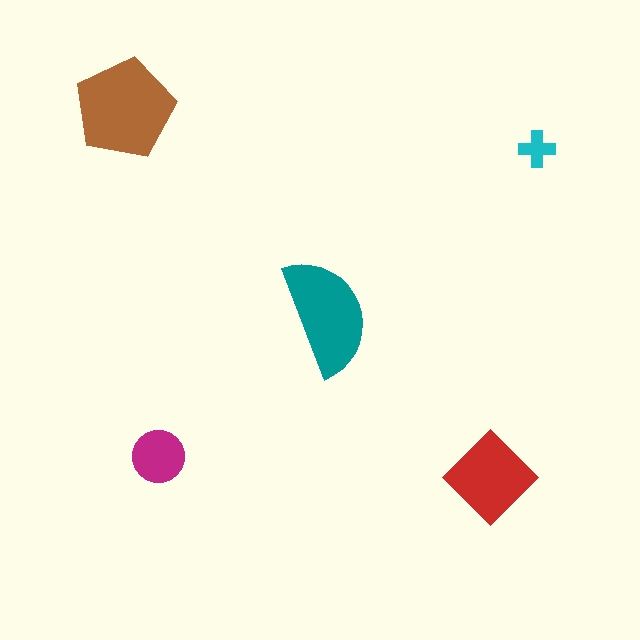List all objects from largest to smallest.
The brown pentagon, the teal semicircle, the red diamond, the magenta circle, the cyan cross.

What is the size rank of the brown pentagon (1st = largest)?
1st.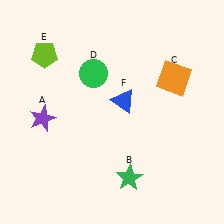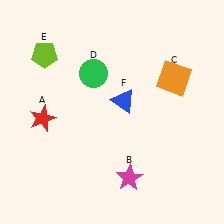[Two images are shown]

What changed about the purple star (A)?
In Image 1, A is purple. In Image 2, it changed to red.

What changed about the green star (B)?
In Image 1, B is green. In Image 2, it changed to magenta.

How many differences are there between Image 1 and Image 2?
There are 2 differences between the two images.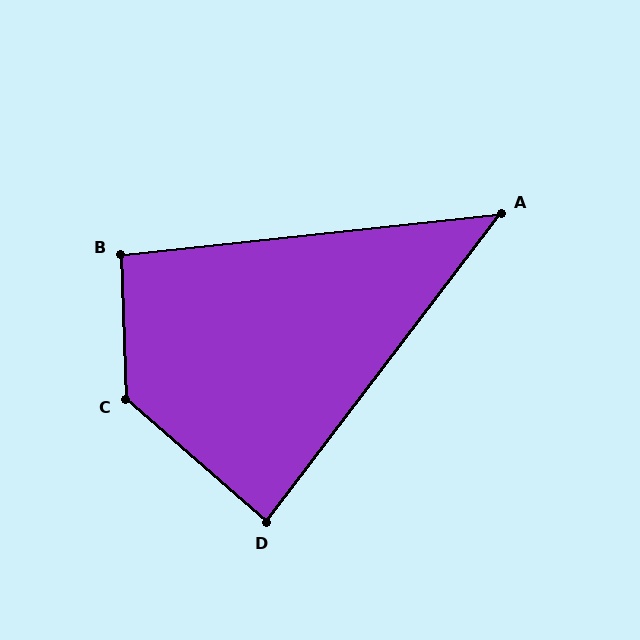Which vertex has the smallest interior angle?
A, at approximately 47 degrees.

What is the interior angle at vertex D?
Approximately 86 degrees (approximately right).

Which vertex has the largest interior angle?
C, at approximately 133 degrees.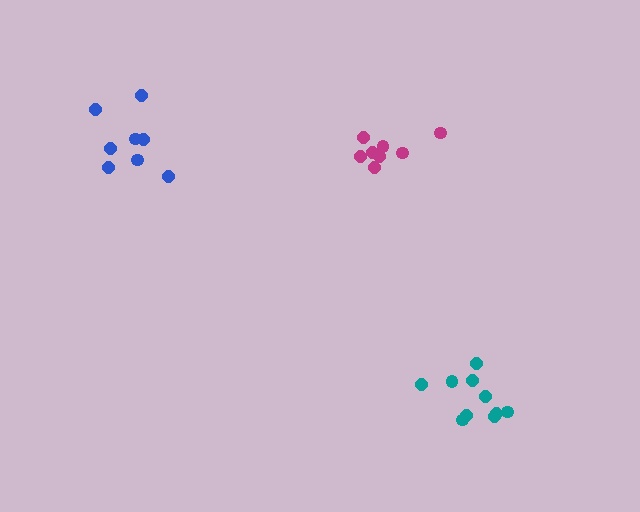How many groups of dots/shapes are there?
There are 3 groups.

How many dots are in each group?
Group 1: 8 dots, Group 2: 8 dots, Group 3: 10 dots (26 total).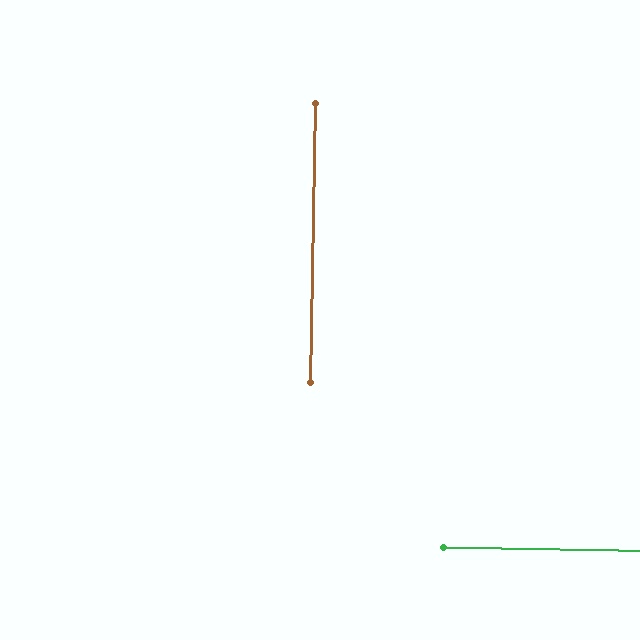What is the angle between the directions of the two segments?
Approximately 90 degrees.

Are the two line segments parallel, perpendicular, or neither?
Perpendicular — they meet at approximately 90°.